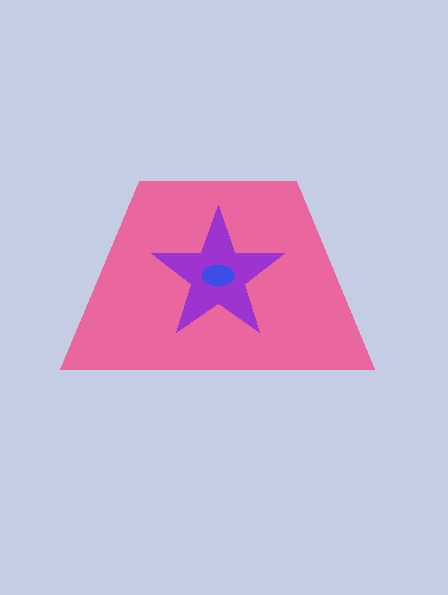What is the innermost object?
The blue ellipse.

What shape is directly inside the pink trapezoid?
The purple star.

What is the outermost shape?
The pink trapezoid.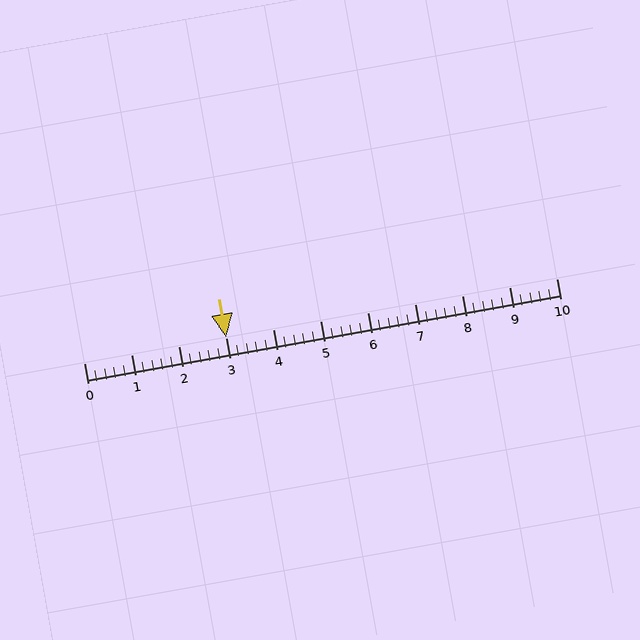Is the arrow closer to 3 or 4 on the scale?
The arrow is closer to 3.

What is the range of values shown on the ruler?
The ruler shows values from 0 to 10.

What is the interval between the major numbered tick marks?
The major tick marks are spaced 1 units apart.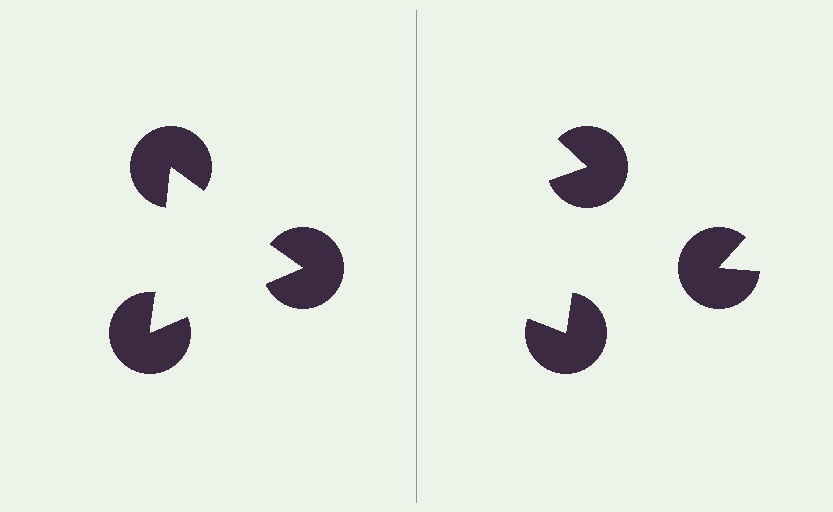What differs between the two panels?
The pac-man discs are positioned identically on both sides; only the wedge orientations differ. On the left they align to a triangle; on the right they are misaligned.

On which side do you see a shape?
An illusory triangle appears on the left side. On the right side the wedge cuts are rotated, so no coherent shape forms.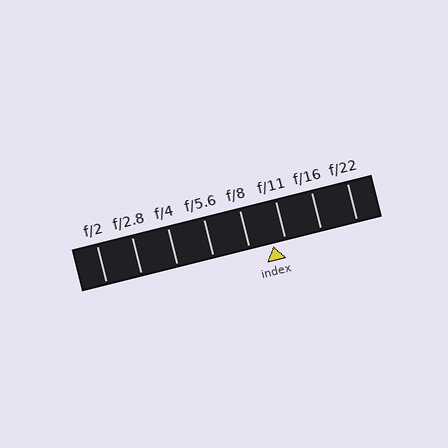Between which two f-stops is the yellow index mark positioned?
The index mark is between f/8 and f/11.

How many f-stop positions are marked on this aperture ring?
There are 8 f-stop positions marked.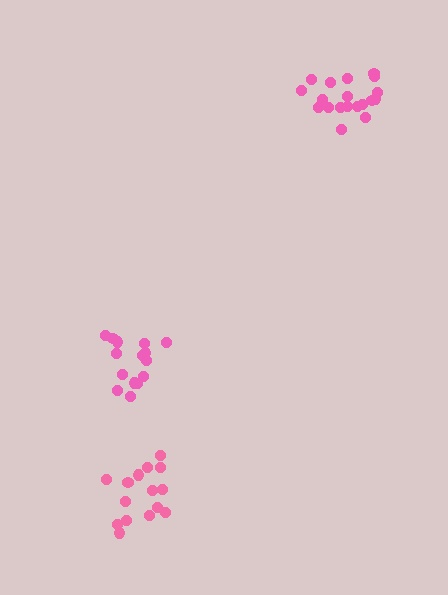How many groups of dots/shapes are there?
There are 3 groups.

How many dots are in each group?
Group 1: 15 dots, Group 2: 15 dots, Group 3: 19 dots (49 total).